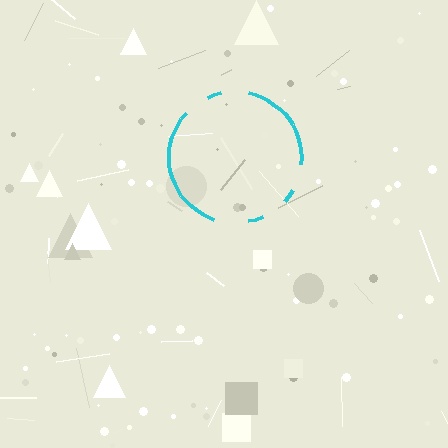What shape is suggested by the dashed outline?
The dashed outline suggests a circle.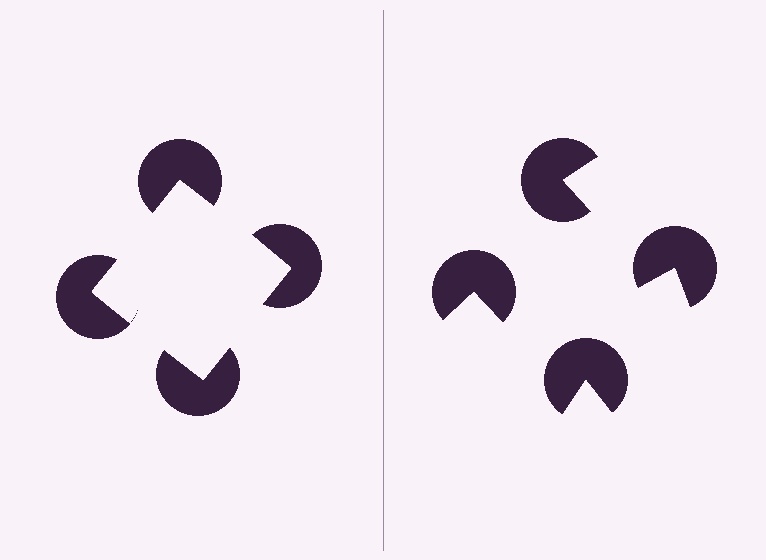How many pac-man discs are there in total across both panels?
8 — 4 on each side.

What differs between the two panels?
The pac-man discs are positioned identically on both sides; only the wedge orientations differ. On the left they align to a square; on the right they are misaligned.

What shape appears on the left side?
An illusory square.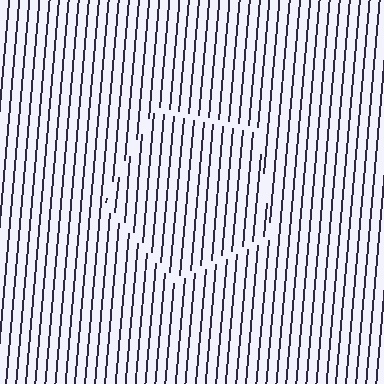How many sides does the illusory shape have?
5 sides — the line-ends trace a pentagon.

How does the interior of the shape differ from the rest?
The interior of the shape contains the same grating, shifted by half a period — the contour is defined by the phase discontinuity where line-ends from the inner and outer gratings abut.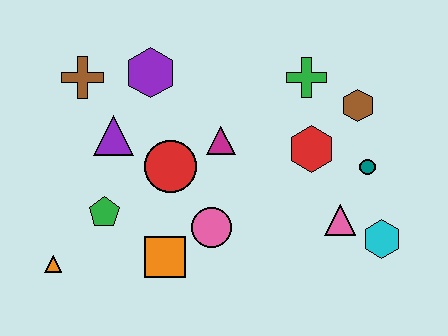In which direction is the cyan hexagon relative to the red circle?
The cyan hexagon is to the right of the red circle.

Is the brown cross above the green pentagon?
Yes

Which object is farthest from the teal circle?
The orange triangle is farthest from the teal circle.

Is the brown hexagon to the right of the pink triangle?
Yes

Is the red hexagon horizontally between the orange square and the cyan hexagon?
Yes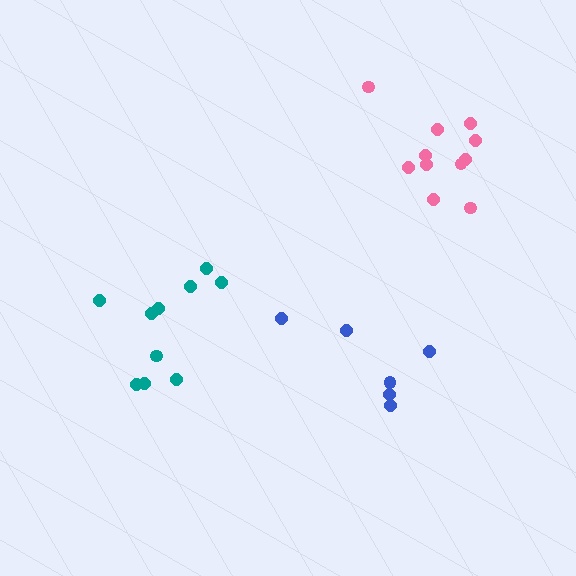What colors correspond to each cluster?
The clusters are colored: teal, blue, pink.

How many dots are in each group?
Group 1: 10 dots, Group 2: 6 dots, Group 3: 11 dots (27 total).